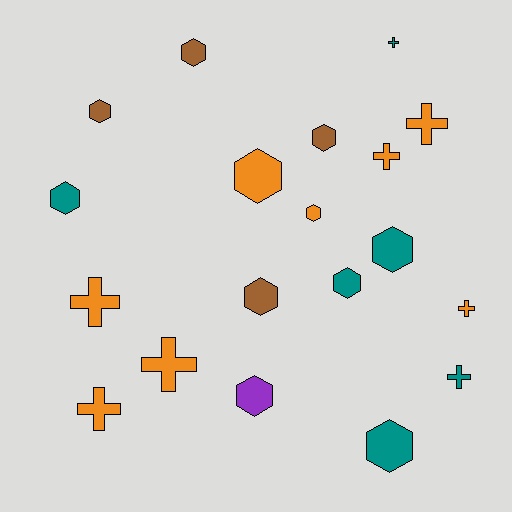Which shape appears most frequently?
Hexagon, with 11 objects.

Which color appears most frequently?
Orange, with 8 objects.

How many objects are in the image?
There are 19 objects.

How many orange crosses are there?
There are 6 orange crosses.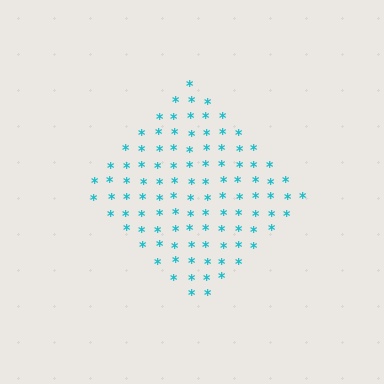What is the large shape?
The large shape is a diamond.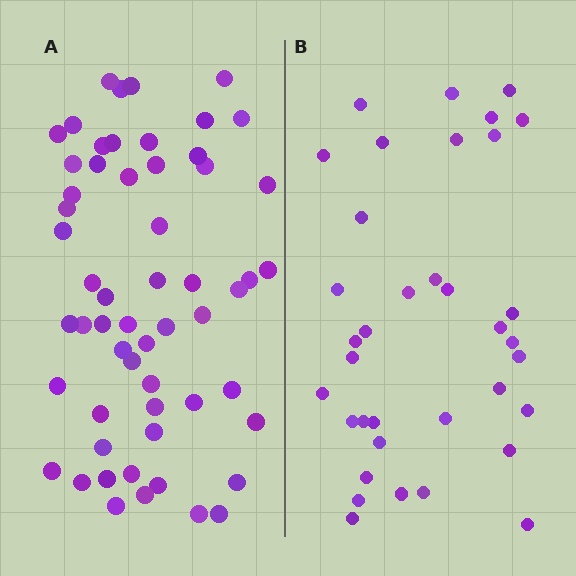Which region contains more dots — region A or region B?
Region A (the left region) has more dots.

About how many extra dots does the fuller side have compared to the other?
Region A has approximately 20 more dots than region B.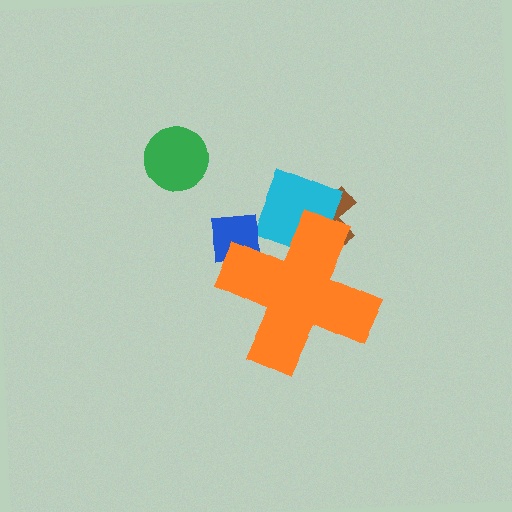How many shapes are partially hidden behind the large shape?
3 shapes are partially hidden.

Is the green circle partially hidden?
No, the green circle is fully visible.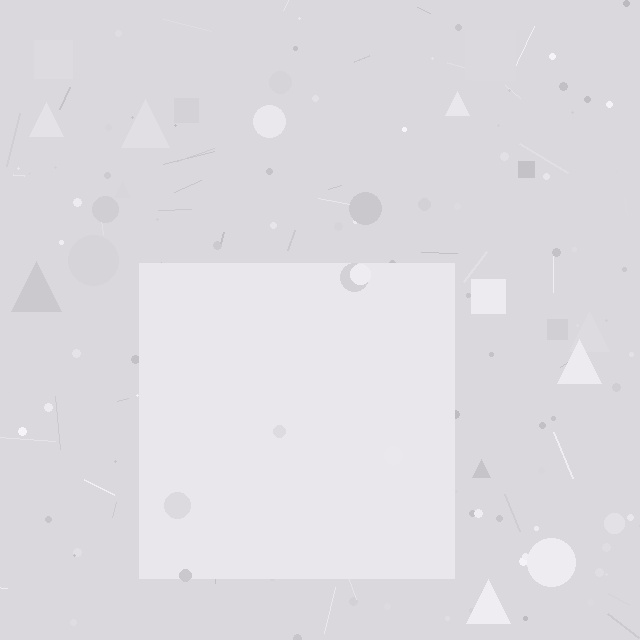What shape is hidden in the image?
A square is hidden in the image.